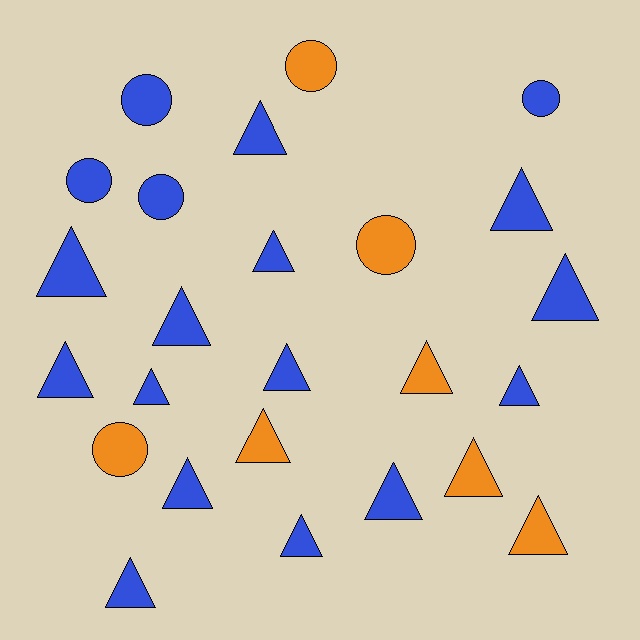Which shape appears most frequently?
Triangle, with 18 objects.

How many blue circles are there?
There are 4 blue circles.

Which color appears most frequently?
Blue, with 18 objects.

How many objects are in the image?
There are 25 objects.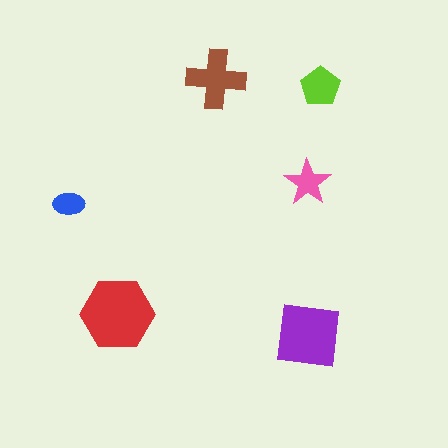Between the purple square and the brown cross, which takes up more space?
The purple square.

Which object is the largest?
The red hexagon.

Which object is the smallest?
The blue ellipse.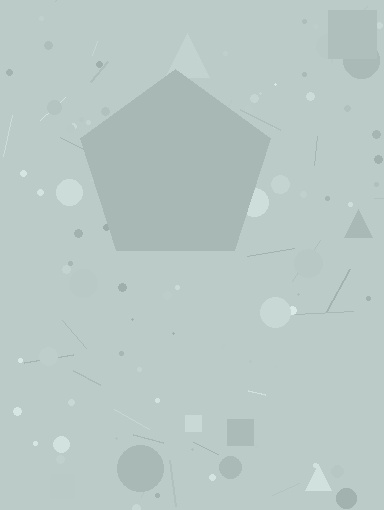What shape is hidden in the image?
A pentagon is hidden in the image.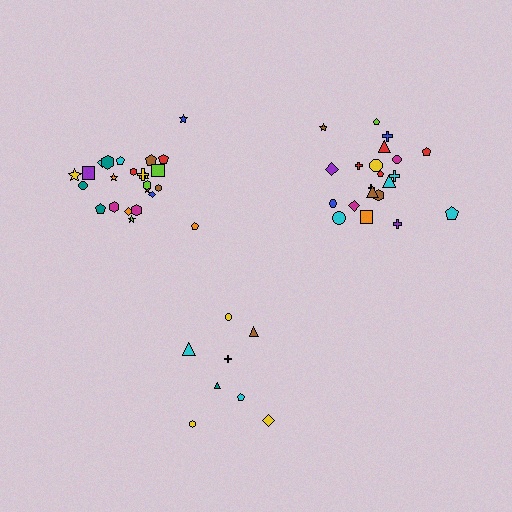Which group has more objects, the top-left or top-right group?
The top-left group.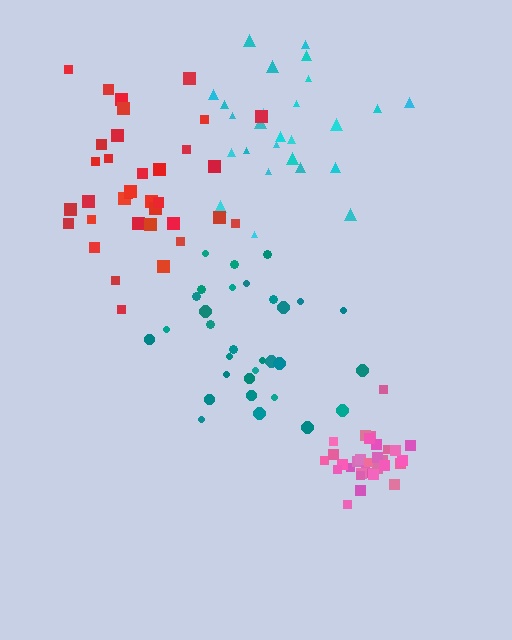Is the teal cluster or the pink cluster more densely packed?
Pink.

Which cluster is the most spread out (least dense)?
Teal.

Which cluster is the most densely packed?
Pink.